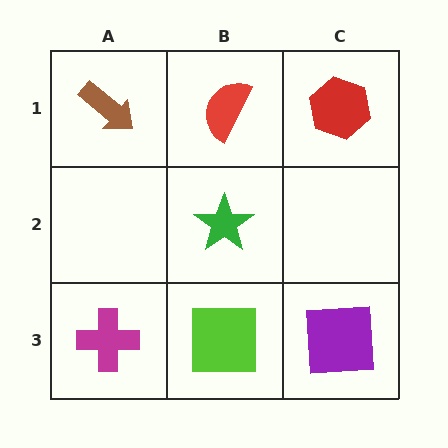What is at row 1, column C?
A red hexagon.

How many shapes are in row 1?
3 shapes.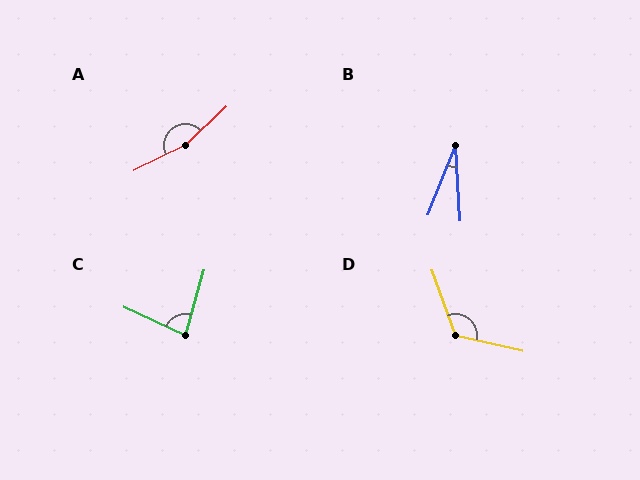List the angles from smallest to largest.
B (25°), C (81°), D (123°), A (162°).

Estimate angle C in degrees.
Approximately 81 degrees.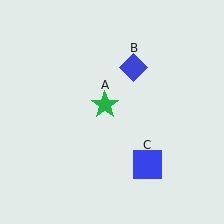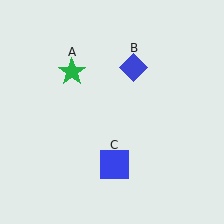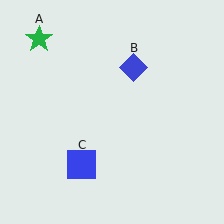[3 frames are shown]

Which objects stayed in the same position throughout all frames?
Blue diamond (object B) remained stationary.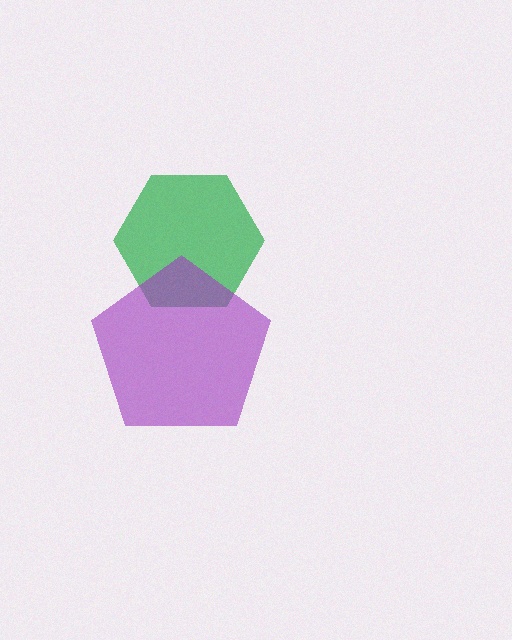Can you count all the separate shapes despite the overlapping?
Yes, there are 2 separate shapes.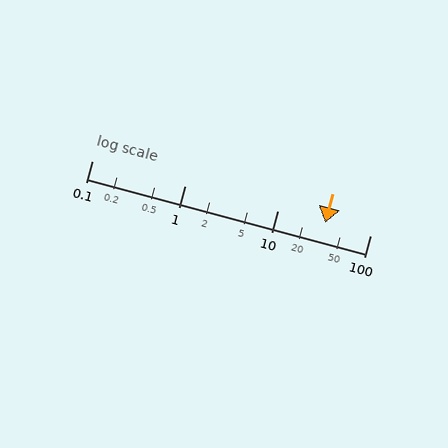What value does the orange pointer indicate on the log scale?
The pointer indicates approximately 33.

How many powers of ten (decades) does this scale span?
The scale spans 3 decades, from 0.1 to 100.